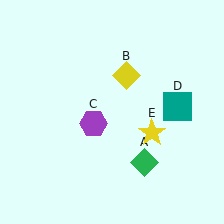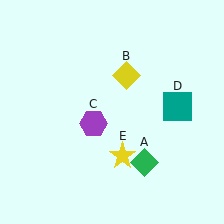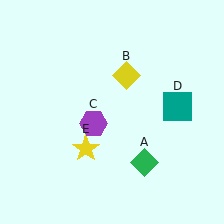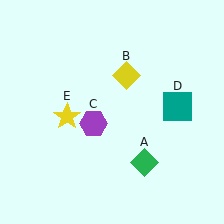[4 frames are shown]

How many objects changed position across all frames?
1 object changed position: yellow star (object E).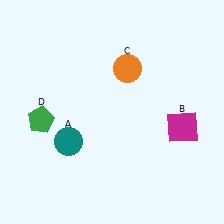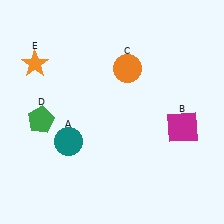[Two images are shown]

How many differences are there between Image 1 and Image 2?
There is 1 difference between the two images.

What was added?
An orange star (E) was added in Image 2.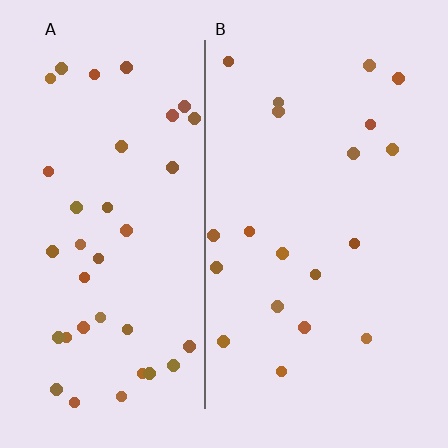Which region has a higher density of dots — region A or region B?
A (the left).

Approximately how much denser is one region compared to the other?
Approximately 1.9× — region A over region B.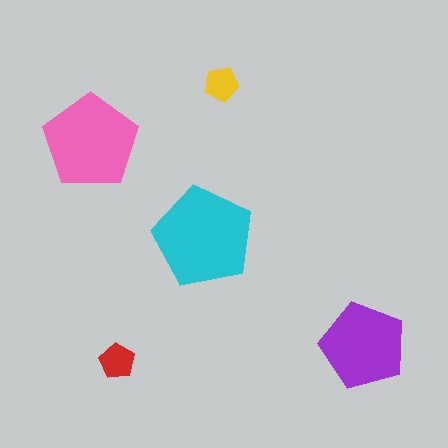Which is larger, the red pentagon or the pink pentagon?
The pink one.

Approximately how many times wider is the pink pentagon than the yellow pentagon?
About 2.5 times wider.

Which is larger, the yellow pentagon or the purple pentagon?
The purple one.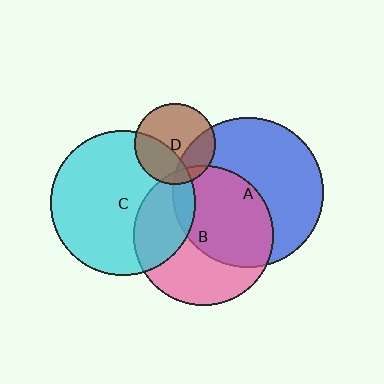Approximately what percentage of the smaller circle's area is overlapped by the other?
Approximately 30%.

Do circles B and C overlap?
Yes.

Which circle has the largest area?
Circle A (blue).